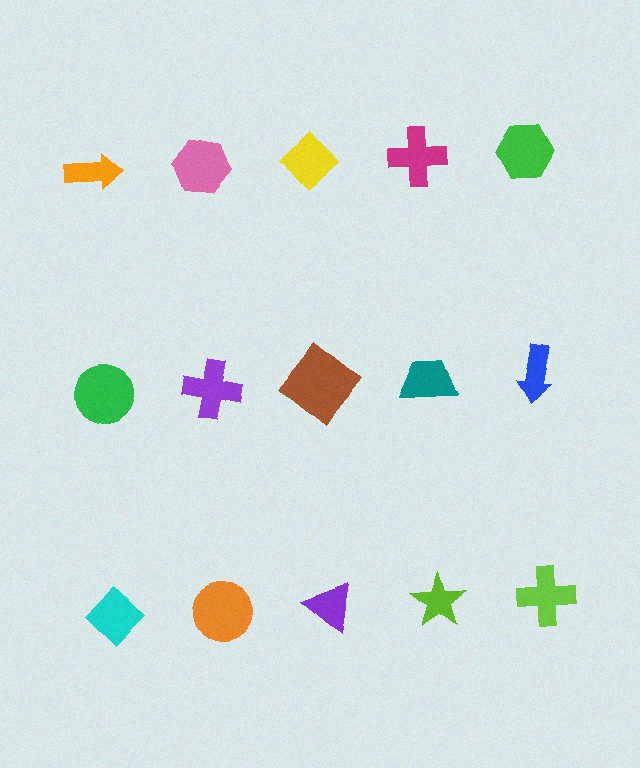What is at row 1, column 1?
An orange arrow.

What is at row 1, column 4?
A magenta cross.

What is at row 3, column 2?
An orange circle.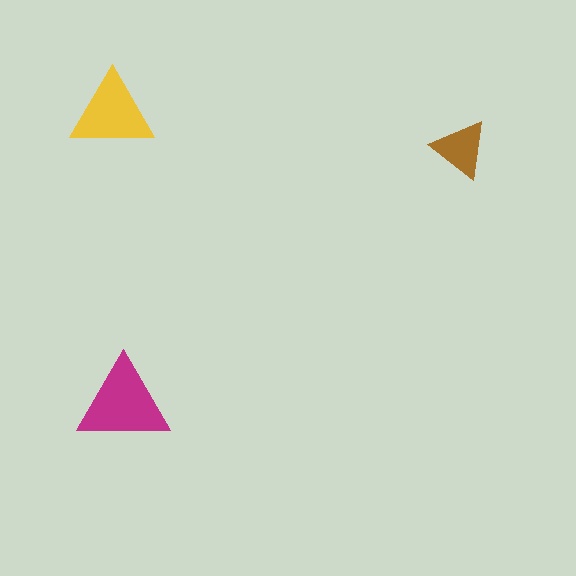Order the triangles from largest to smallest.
the magenta one, the yellow one, the brown one.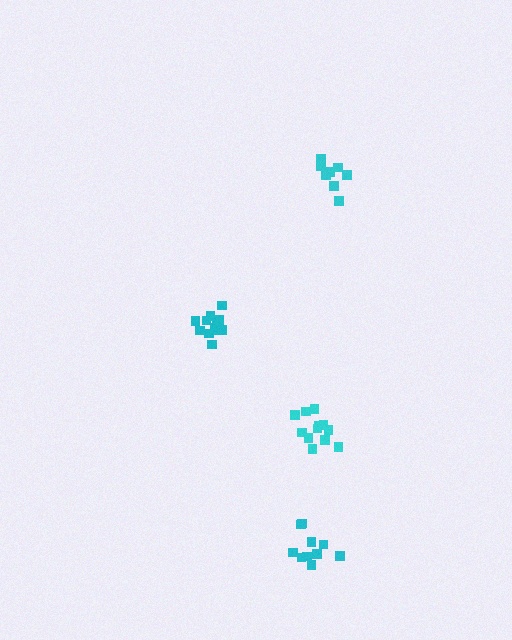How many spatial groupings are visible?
There are 4 spatial groupings.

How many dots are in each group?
Group 1: 12 dots, Group 2: 9 dots, Group 3: 12 dots, Group 4: 10 dots (43 total).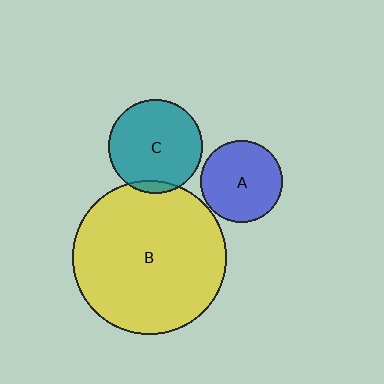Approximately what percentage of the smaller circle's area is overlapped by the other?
Approximately 5%.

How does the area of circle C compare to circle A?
Approximately 1.3 times.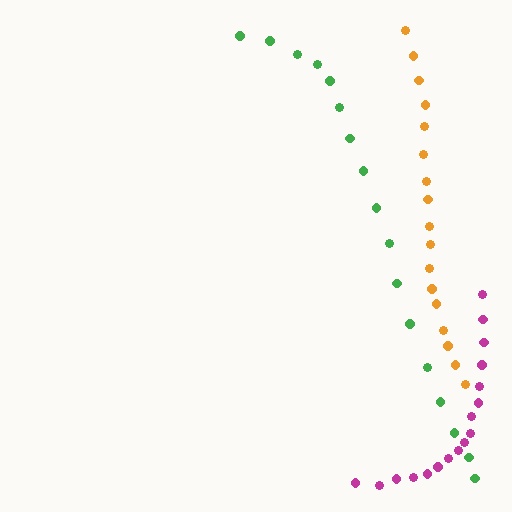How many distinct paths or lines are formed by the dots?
There are 3 distinct paths.